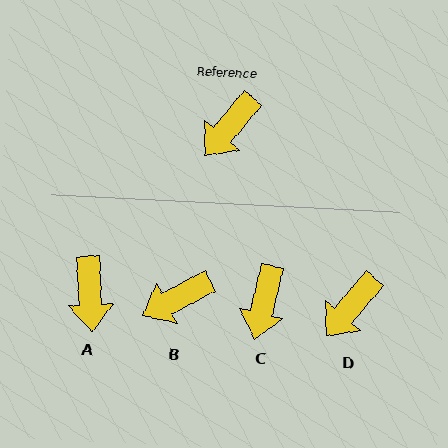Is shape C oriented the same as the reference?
No, it is off by about 27 degrees.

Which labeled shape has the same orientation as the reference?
D.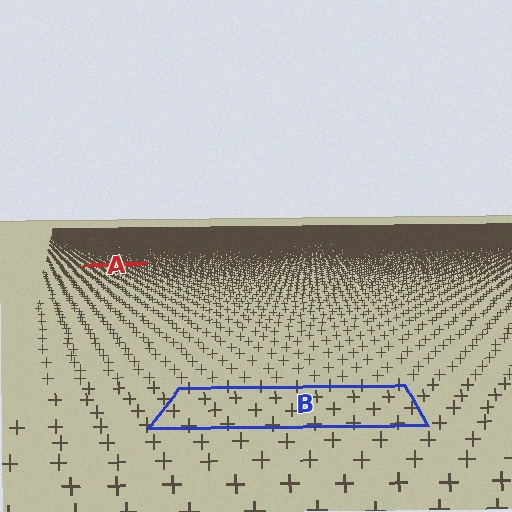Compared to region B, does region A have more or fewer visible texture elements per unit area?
Region A has more texture elements per unit area — they are packed more densely because it is farther away.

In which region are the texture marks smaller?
The texture marks are smaller in region A, because it is farther away.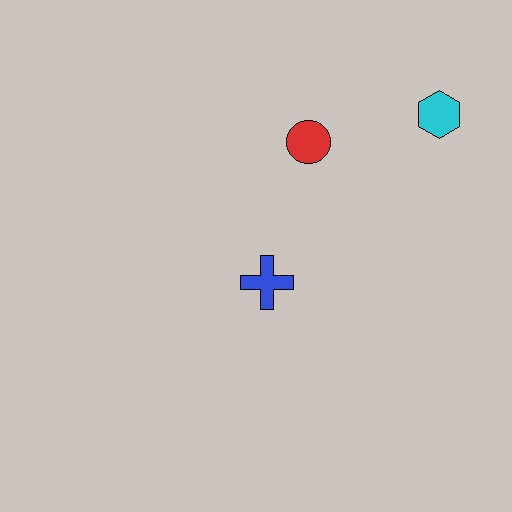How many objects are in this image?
There are 3 objects.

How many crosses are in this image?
There is 1 cross.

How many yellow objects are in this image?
There are no yellow objects.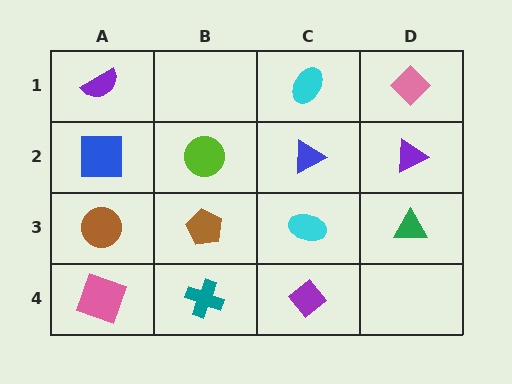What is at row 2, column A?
A blue square.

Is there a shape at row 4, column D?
No, that cell is empty.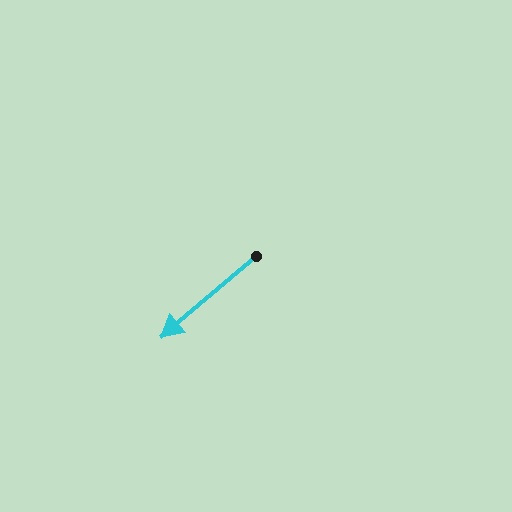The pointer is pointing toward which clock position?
Roughly 8 o'clock.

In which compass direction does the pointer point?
Southwest.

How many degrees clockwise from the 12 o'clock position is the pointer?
Approximately 229 degrees.